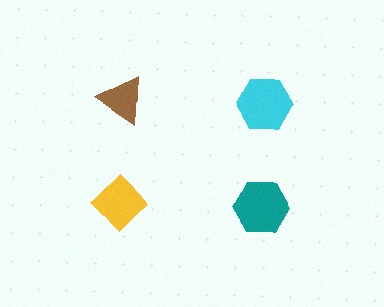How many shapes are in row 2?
2 shapes.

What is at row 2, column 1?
A yellow diamond.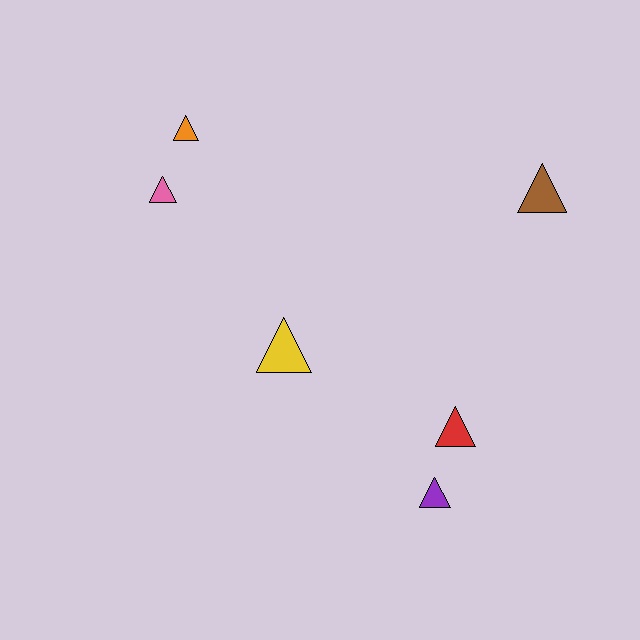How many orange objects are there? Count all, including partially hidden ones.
There is 1 orange object.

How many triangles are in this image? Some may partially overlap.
There are 6 triangles.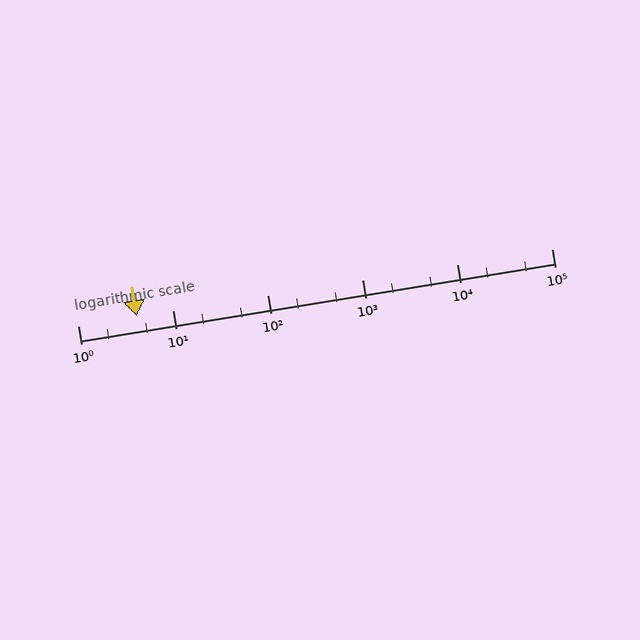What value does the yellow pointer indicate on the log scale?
The pointer indicates approximately 4.2.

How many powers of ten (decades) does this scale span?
The scale spans 5 decades, from 1 to 100000.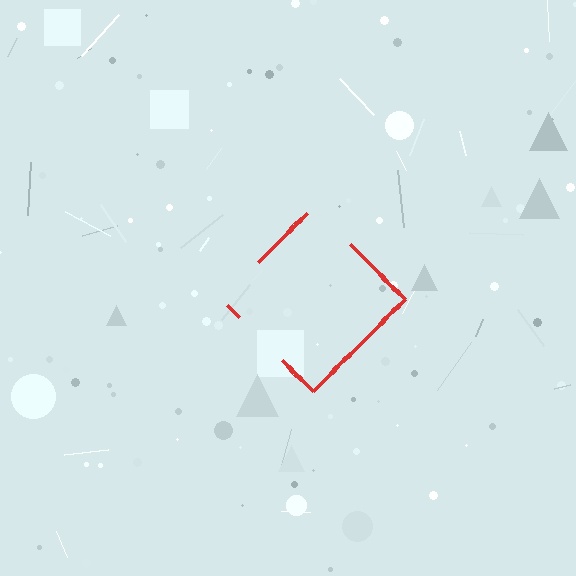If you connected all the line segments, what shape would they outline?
They would outline a diamond.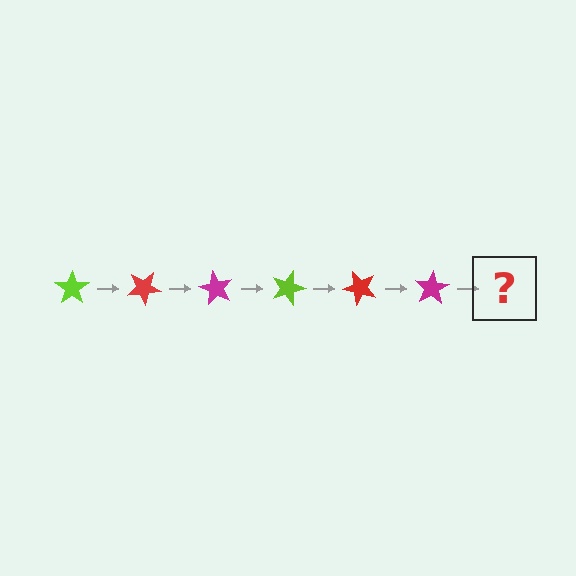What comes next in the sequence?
The next element should be a lime star, rotated 180 degrees from the start.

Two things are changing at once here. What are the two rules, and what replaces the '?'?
The two rules are that it rotates 30 degrees each step and the color cycles through lime, red, and magenta. The '?' should be a lime star, rotated 180 degrees from the start.